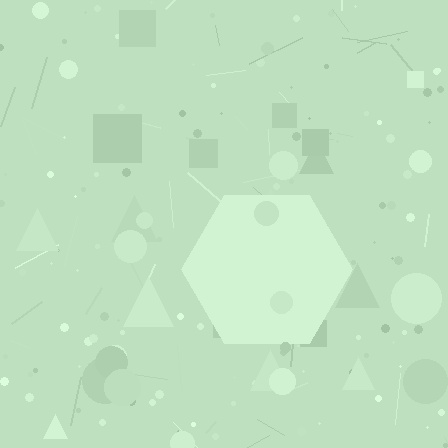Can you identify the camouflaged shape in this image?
The camouflaged shape is a hexagon.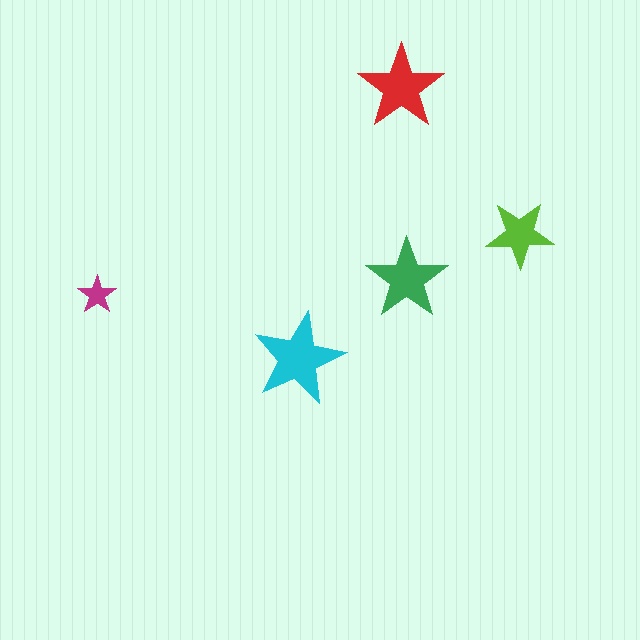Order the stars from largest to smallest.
the cyan one, the red one, the green one, the lime one, the magenta one.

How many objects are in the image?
There are 5 objects in the image.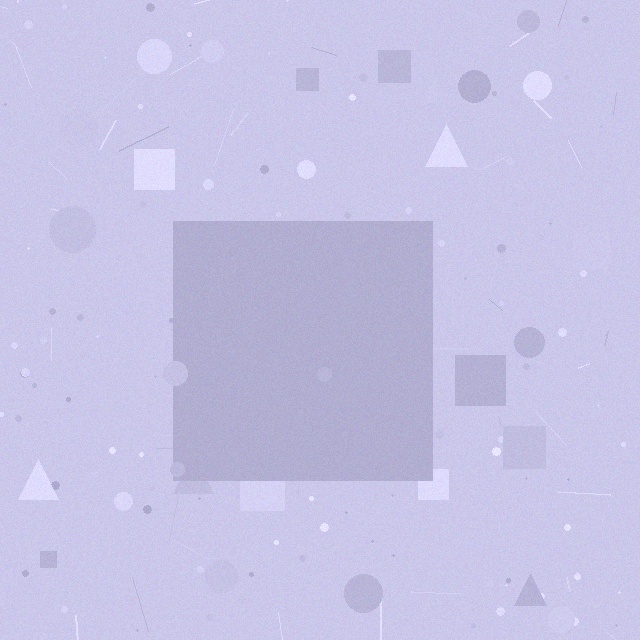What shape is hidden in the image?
A square is hidden in the image.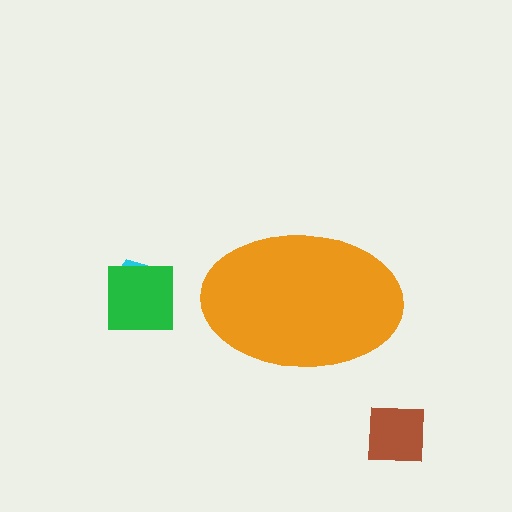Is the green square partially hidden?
No, the green square is fully visible.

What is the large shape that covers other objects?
An orange ellipse.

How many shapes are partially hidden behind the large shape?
0 shapes are partially hidden.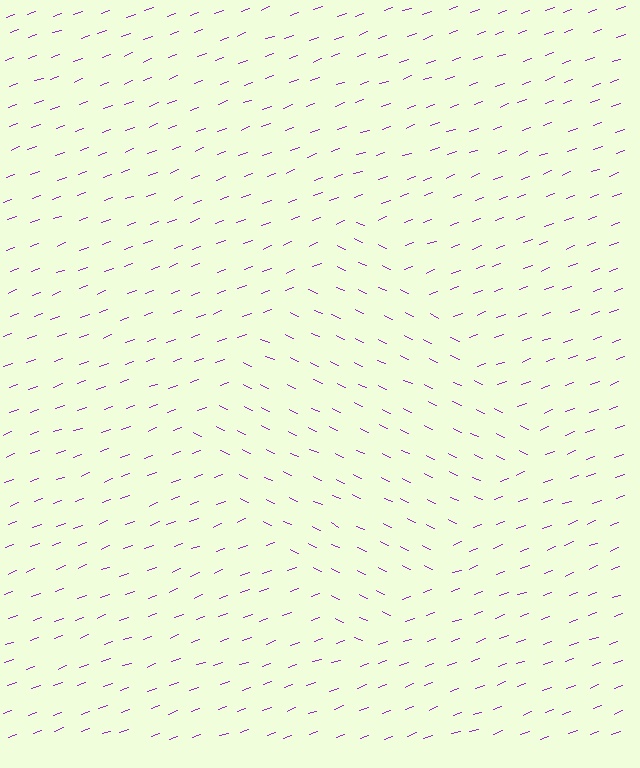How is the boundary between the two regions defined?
The boundary is defined purely by a change in line orientation (approximately 45 degrees difference). All lines are the same color and thickness.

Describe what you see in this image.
The image is filled with small purple line segments. A diamond region in the image has lines oriented differently from the surrounding lines, creating a visible texture boundary.